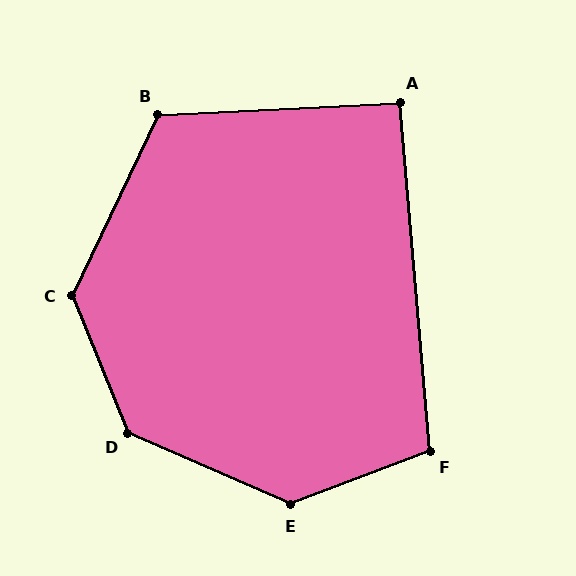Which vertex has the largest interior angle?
D, at approximately 136 degrees.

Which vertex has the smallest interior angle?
A, at approximately 92 degrees.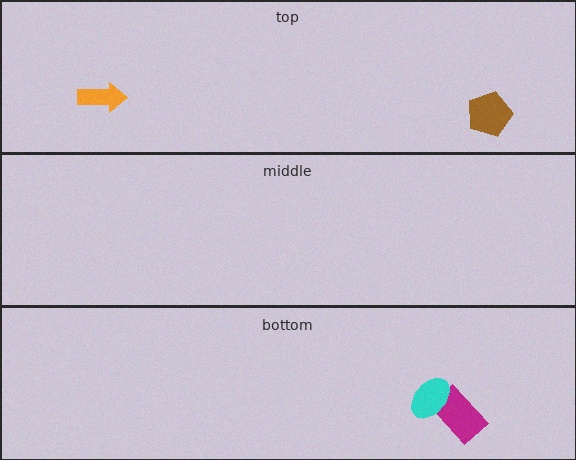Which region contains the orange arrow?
The top region.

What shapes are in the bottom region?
The magenta rectangle, the cyan ellipse.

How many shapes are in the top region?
2.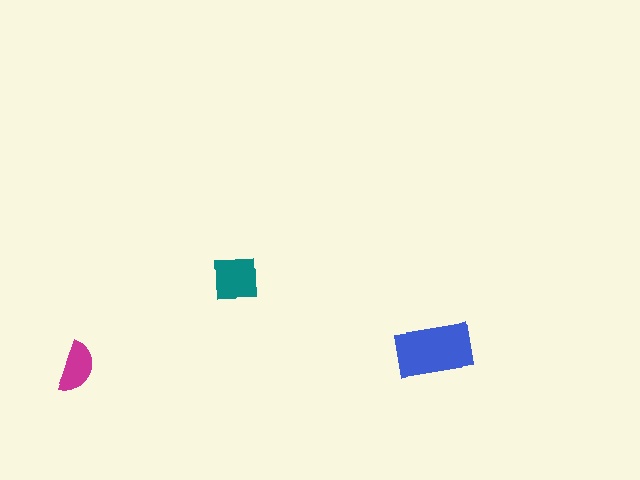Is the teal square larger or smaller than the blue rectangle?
Smaller.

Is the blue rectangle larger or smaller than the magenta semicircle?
Larger.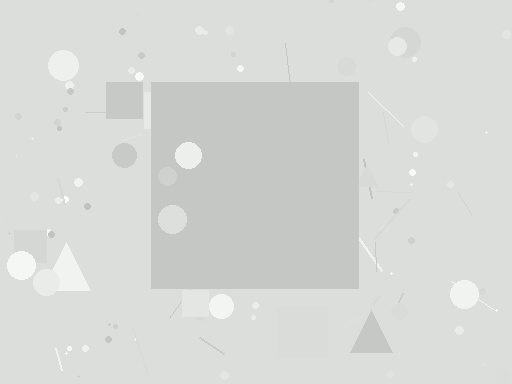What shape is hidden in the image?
A square is hidden in the image.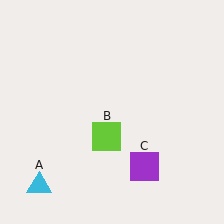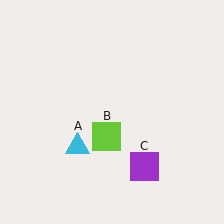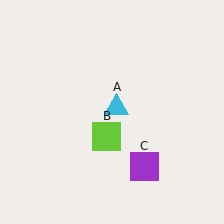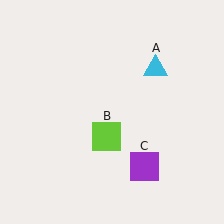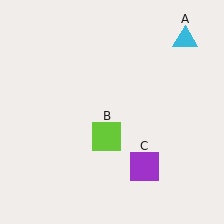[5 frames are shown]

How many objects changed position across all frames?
1 object changed position: cyan triangle (object A).